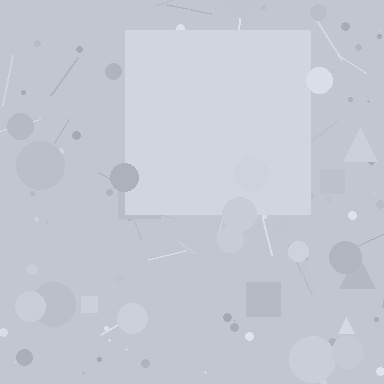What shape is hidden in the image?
A square is hidden in the image.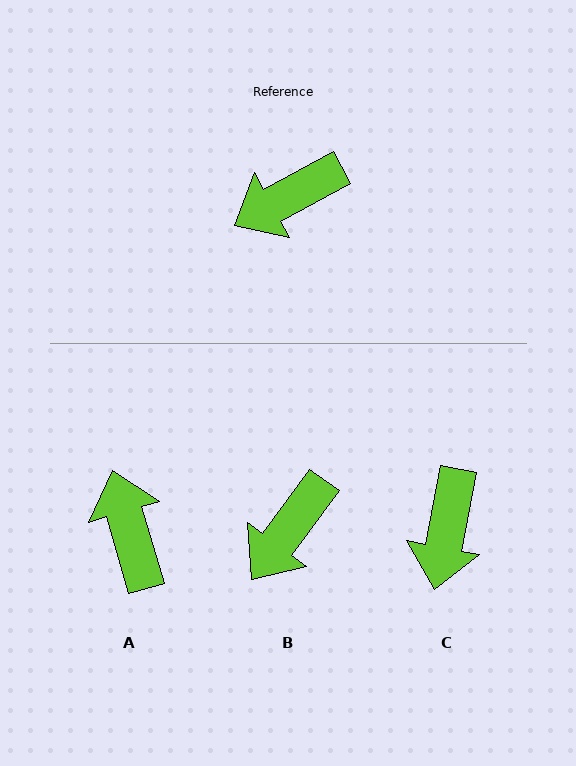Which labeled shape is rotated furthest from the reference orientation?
A, about 102 degrees away.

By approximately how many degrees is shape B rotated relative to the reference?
Approximately 25 degrees counter-clockwise.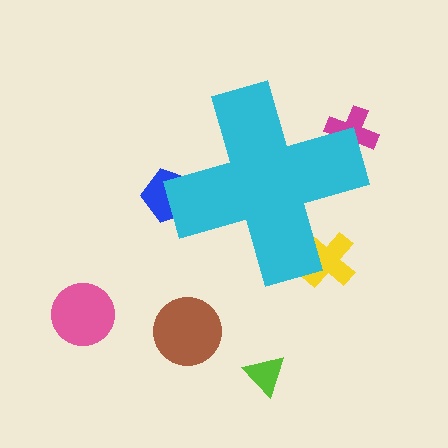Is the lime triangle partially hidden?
No, the lime triangle is fully visible.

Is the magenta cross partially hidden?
Yes, the magenta cross is partially hidden behind the cyan cross.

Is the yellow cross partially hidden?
Yes, the yellow cross is partially hidden behind the cyan cross.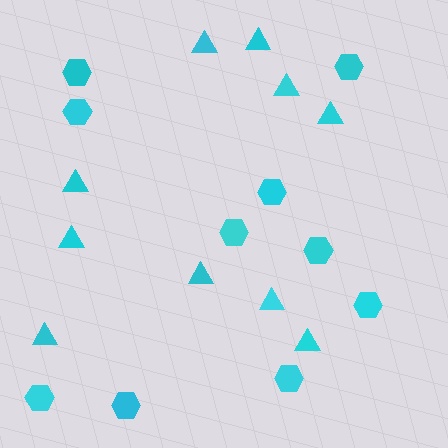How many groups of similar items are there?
There are 2 groups: one group of triangles (10) and one group of hexagons (10).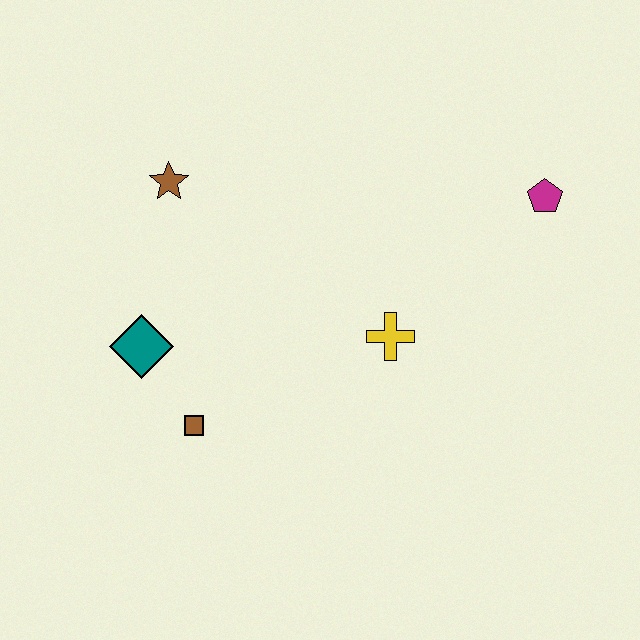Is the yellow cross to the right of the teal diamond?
Yes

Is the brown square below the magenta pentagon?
Yes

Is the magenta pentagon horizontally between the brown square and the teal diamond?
No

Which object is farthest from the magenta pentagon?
The teal diamond is farthest from the magenta pentagon.